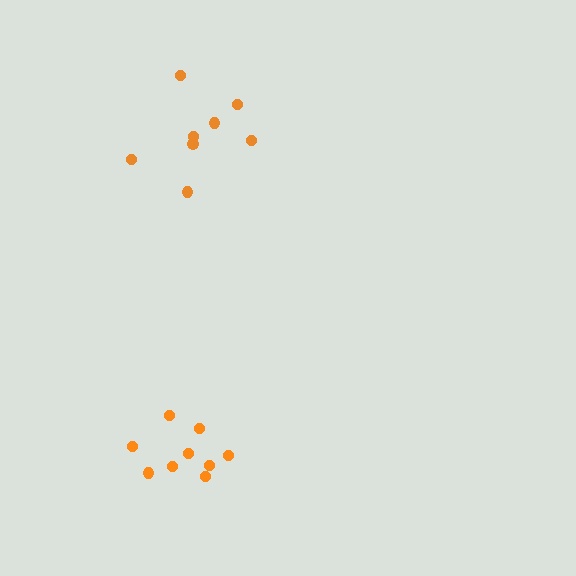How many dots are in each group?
Group 1: 8 dots, Group 2: 9 dots (17 total).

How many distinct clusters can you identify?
There are 2 distinct clusters.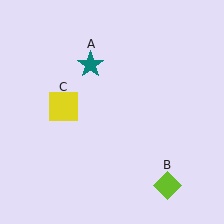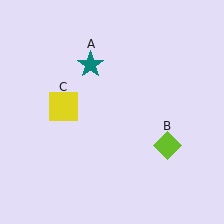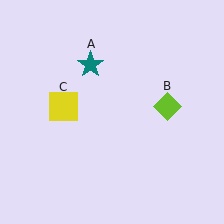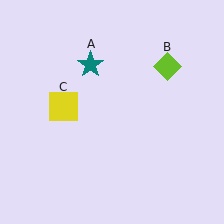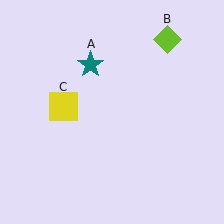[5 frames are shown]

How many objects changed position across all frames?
1 object changed position: lime diamond (object B).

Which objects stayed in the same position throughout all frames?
Teal star (object A) and yellow square (object C) remained stationary.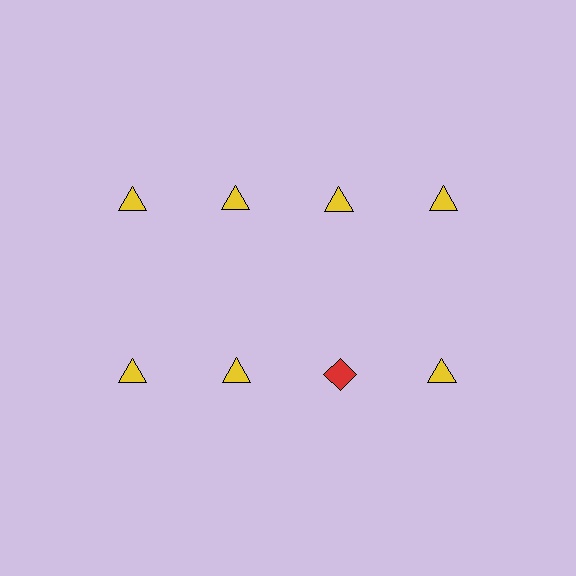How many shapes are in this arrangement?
There are 8 shapes arranged in a grid pattern.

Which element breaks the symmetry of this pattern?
The red diamond in the second row, center column breaks the symmetry. All other shapes are yellow triangles.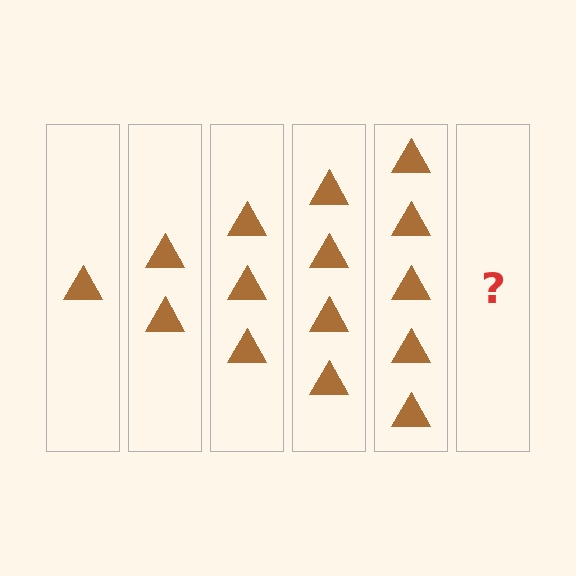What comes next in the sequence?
The next element should be 6 triangles.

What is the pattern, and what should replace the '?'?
The pattern is that each step adds one more triangle. The '?' should be 6 triangles.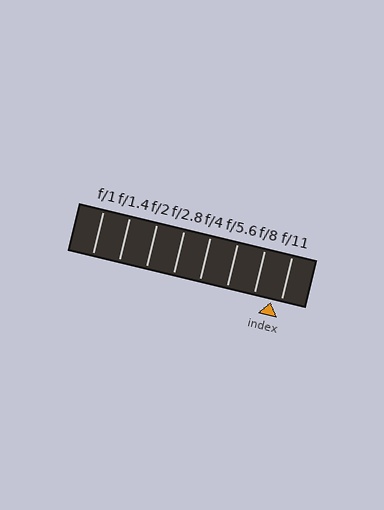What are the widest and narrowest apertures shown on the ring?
The widest aperture shown is f/1 and the narrowest is f/11.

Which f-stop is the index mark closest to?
The index mark is closest to f/11.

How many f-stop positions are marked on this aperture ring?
There are 8 f-stop positions marked.